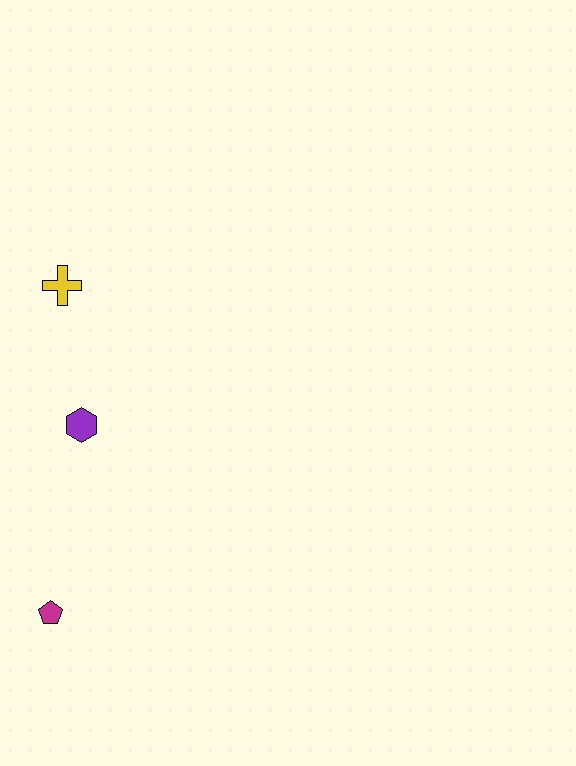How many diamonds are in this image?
There are no diamonds.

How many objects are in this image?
There are 3 objects.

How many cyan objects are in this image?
There are no cyan objects.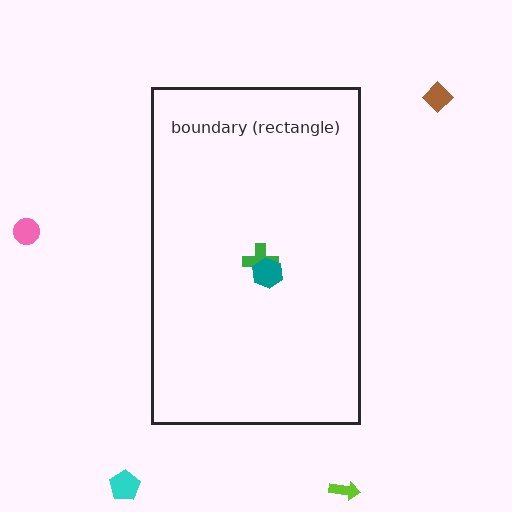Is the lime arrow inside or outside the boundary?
Outside.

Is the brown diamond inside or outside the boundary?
Outside.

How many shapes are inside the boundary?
2 inside, 4 outside.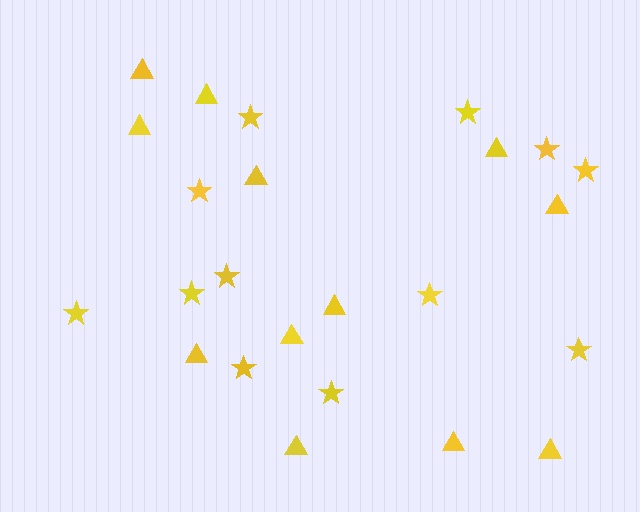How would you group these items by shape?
There are 2 groups: one group of triangles (12) and one group of stars (12).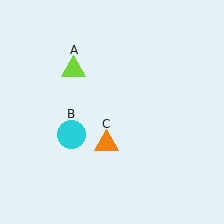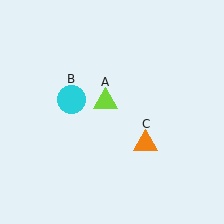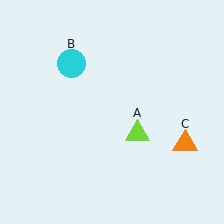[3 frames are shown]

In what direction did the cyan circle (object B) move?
The cyan circle (object B) moved up.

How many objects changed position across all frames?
3 objects changed position: lime triangle (object A), cyan circle (object B), orange triangle (object C).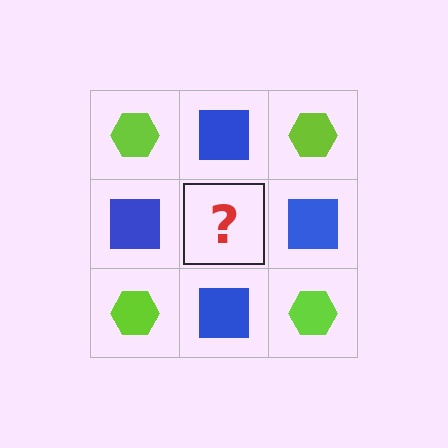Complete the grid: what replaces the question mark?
The question mark should be replaced with a lime hexagon.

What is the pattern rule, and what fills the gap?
The rule is that it alternates lime hexagon and blue square in a checkerboard pattern. The gap should be filled with a lime hexagon.